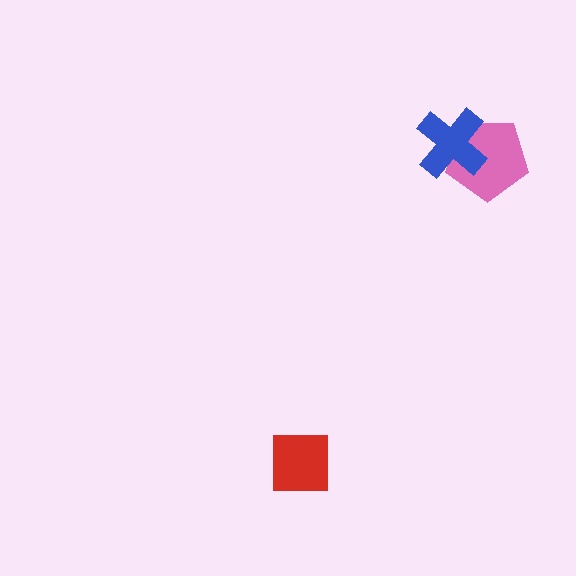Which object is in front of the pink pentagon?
The blue cross is in front of the pink pentagon.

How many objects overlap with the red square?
0 objects overlap with the red square.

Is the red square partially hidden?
No, no other shape covers it.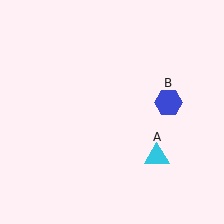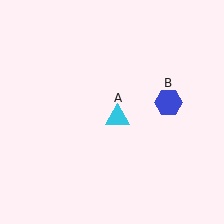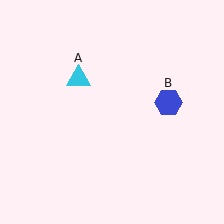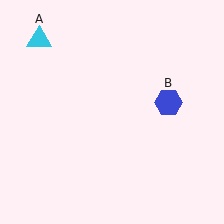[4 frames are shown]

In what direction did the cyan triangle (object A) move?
The cyan triangle (object A) moved up and to the left.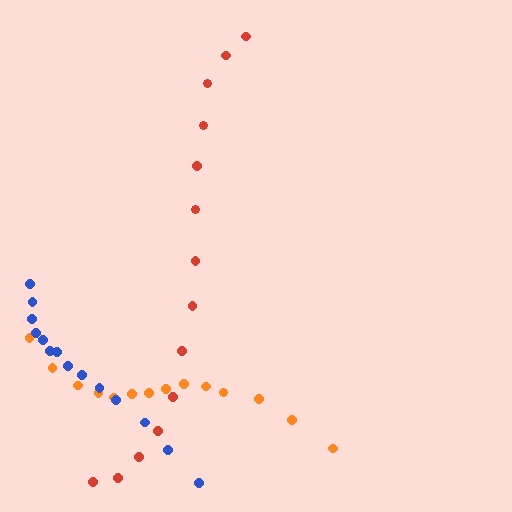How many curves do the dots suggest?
There are 3 distinct paths.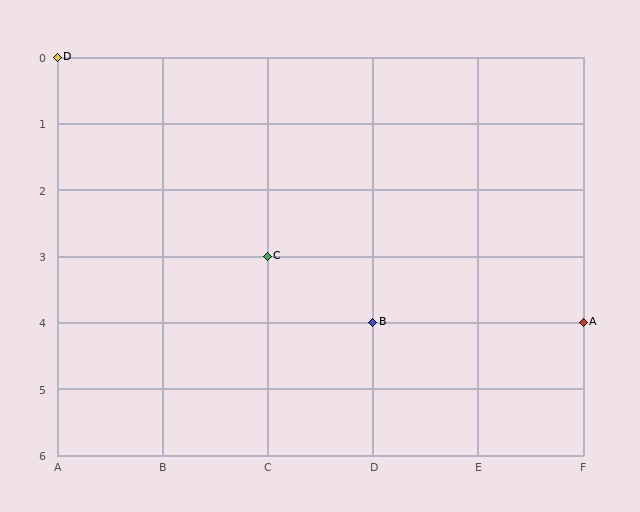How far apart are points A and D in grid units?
Points A and D are 5 columns and 4 rows apart (about 6.4 grid units diagonally).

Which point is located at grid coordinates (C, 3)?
Point C is at (C, 3).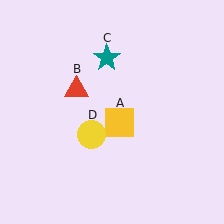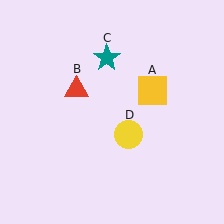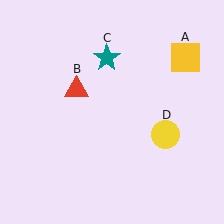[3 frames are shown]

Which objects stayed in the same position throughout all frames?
Red triangle (object B) and teal star (object C) remained stationary.